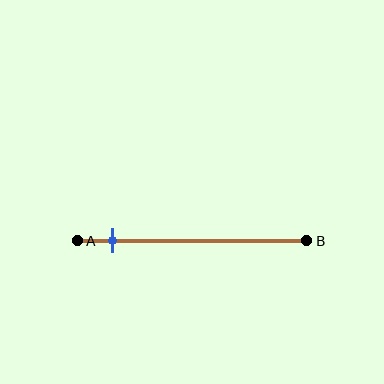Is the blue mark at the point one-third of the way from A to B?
No, the mark is at about 15% from A, not at the 33% one-third point.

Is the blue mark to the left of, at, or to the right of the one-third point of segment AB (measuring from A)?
The blue mark is to the left of the one-third point of segment AB.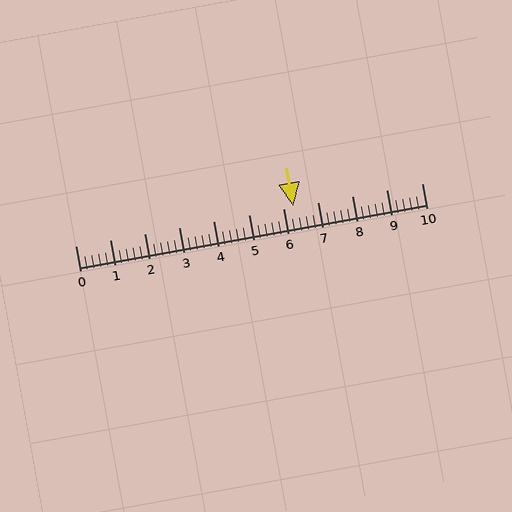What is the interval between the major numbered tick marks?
The major tick marks are spaced 1 units apart.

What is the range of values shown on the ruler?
The ruler shows values from 0 to 10.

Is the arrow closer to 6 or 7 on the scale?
The arrow is closer to 6.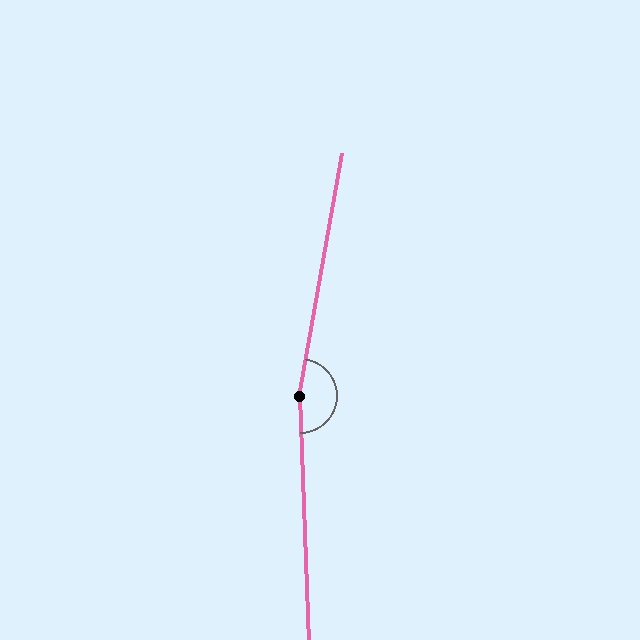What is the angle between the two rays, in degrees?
Approximately 168 degrees.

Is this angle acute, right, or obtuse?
It is obtuse.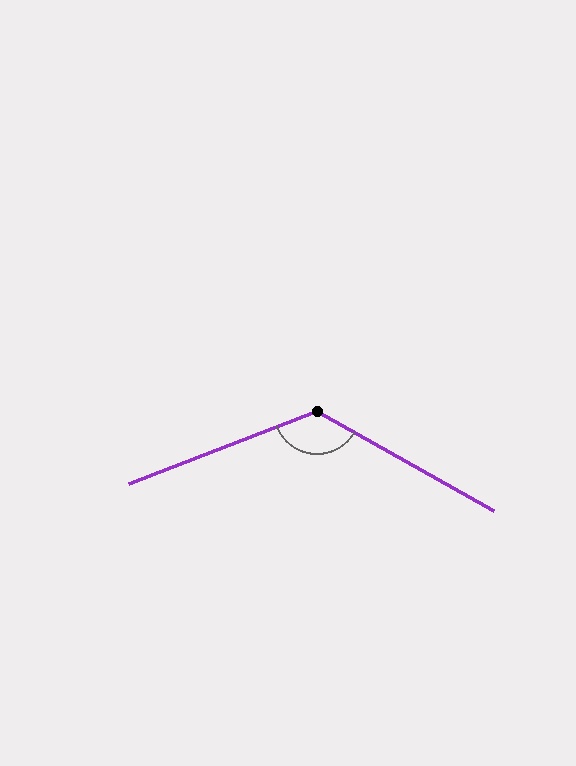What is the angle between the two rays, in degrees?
Approximately 129 degrees.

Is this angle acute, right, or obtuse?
It is obtuse.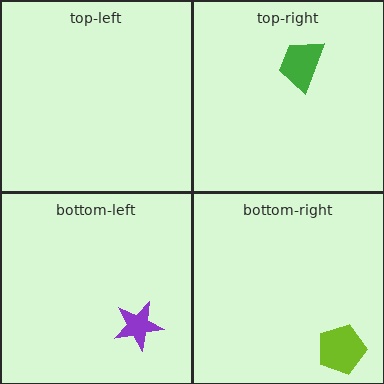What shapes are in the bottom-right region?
The lime pentagon.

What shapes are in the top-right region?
The green trapezoid.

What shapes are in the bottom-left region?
The purple star.